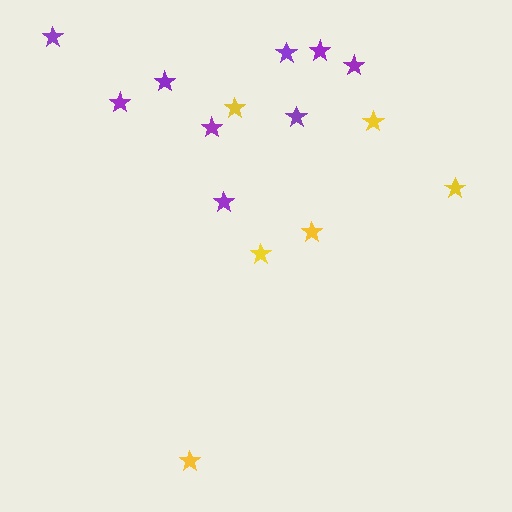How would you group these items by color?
There are 2 groups: one group of purple stars (9) and one group of yellow stars (6).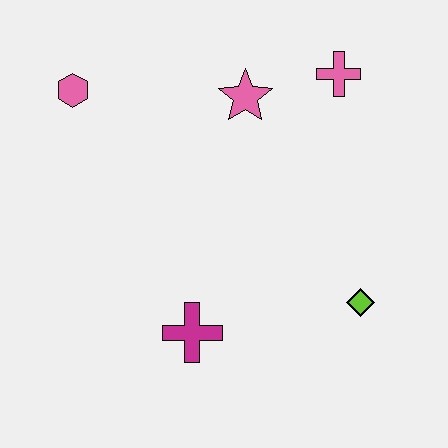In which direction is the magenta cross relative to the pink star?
The magenta cross is below the pink star.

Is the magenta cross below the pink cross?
Yes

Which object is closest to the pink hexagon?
The pink star is closest to the pink hexagon.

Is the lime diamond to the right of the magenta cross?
Yes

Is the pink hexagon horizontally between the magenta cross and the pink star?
No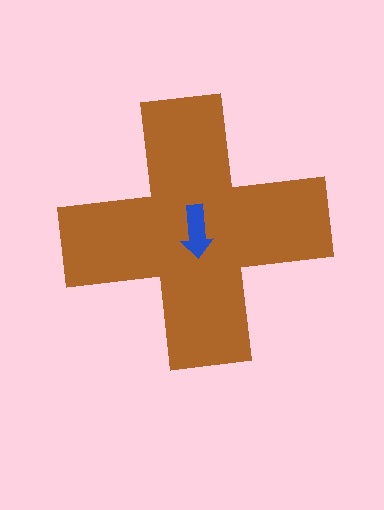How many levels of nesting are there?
2.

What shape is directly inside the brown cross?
The blue arrow.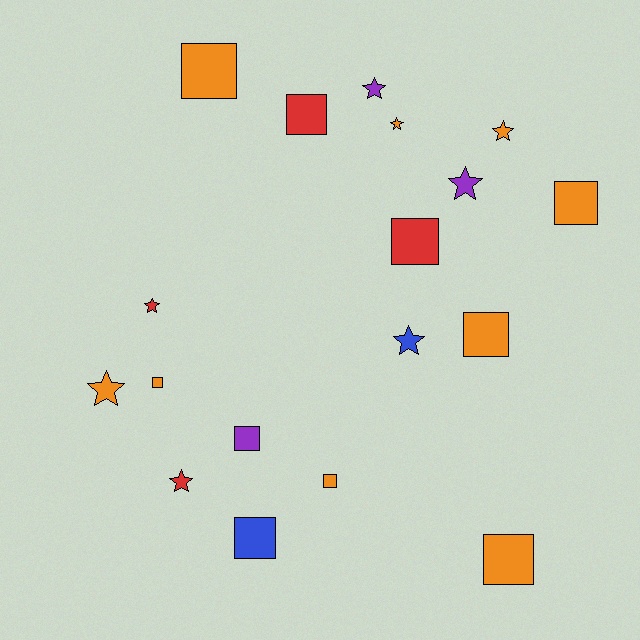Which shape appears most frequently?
Square, with 10 objects.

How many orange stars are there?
There are 3 orange stars.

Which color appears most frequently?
Orange, with 9 objects.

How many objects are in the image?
There are 18 objects.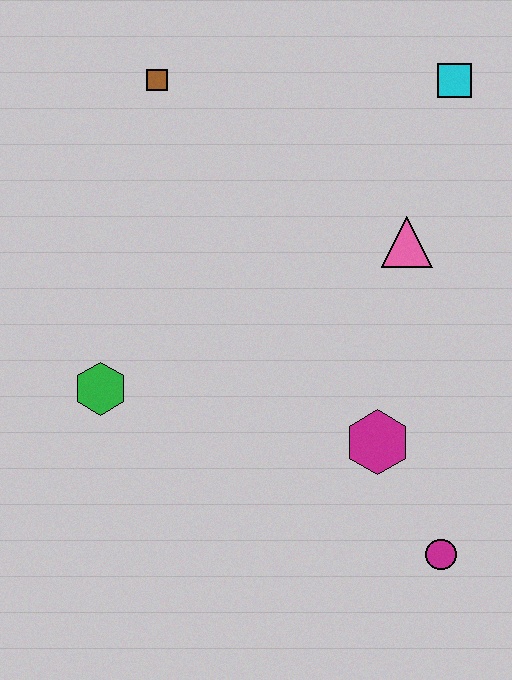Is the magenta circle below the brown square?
Yes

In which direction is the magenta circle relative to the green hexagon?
The magenta circle is to the right of the green hexagon.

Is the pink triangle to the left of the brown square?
No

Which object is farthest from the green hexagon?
The cyan square is farthest from the green hexagon.